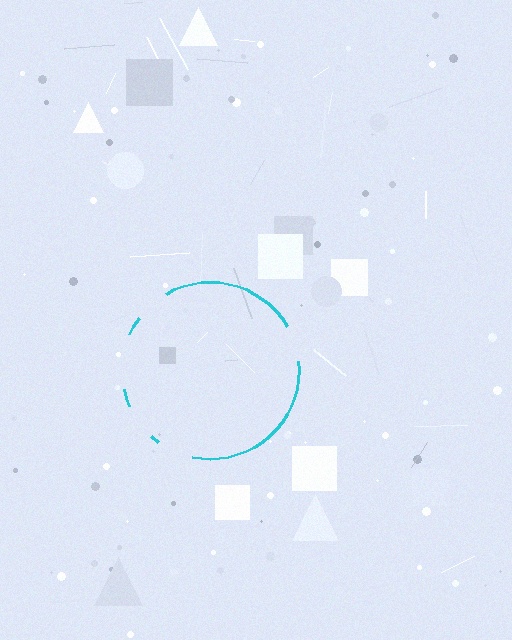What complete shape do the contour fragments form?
The contour fragments form a circle.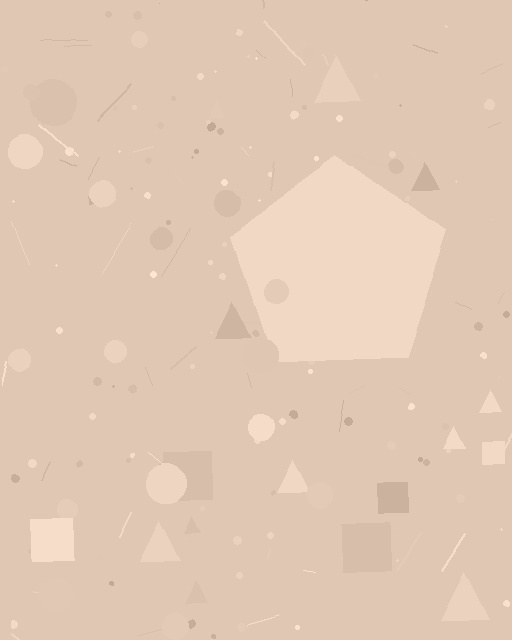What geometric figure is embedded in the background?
A pentagon is embedded in the background.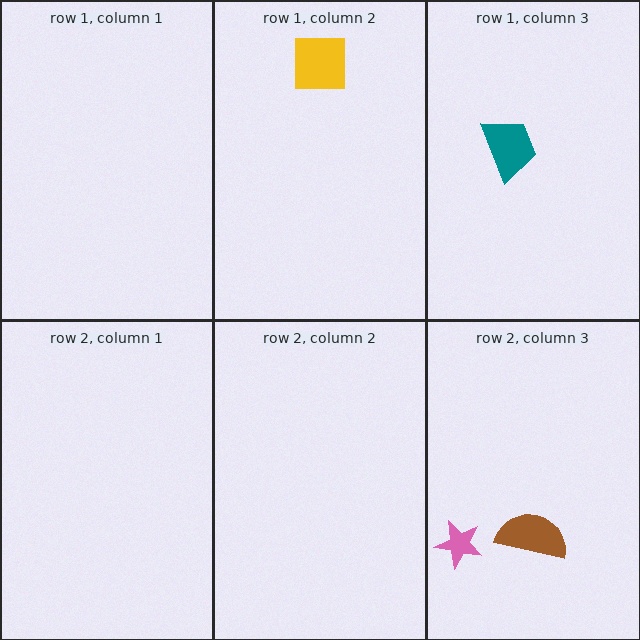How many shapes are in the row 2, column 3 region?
2.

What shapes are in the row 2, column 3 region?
The pink star, the brown semicircle.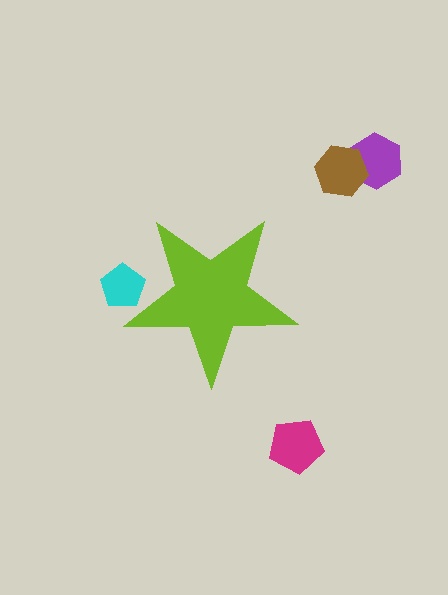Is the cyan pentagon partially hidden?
Yes, the cyan pentagon is partially hidden behind the lime star.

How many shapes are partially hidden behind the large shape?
1 shape is partially hidden.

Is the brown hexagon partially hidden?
No, the brown hexagon is fully visible.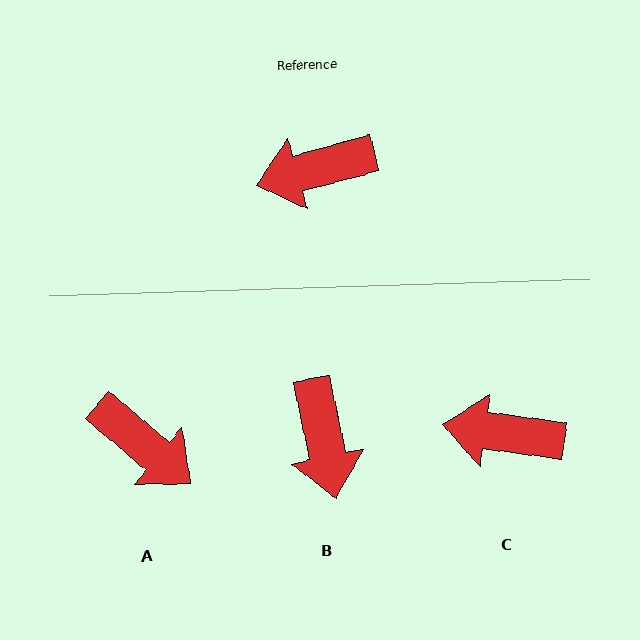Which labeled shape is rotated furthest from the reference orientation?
A, about 124 degrees away.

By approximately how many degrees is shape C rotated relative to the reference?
Approximately 23 degrees clockwise.